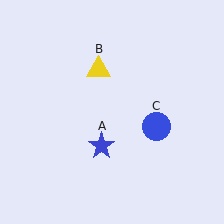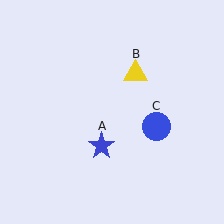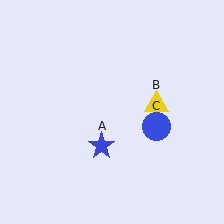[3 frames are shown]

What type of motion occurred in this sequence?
The yellow triangle (object B) rotated clockwise around the center of the scene.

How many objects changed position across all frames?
1 object changed position: yellow triangle (object B).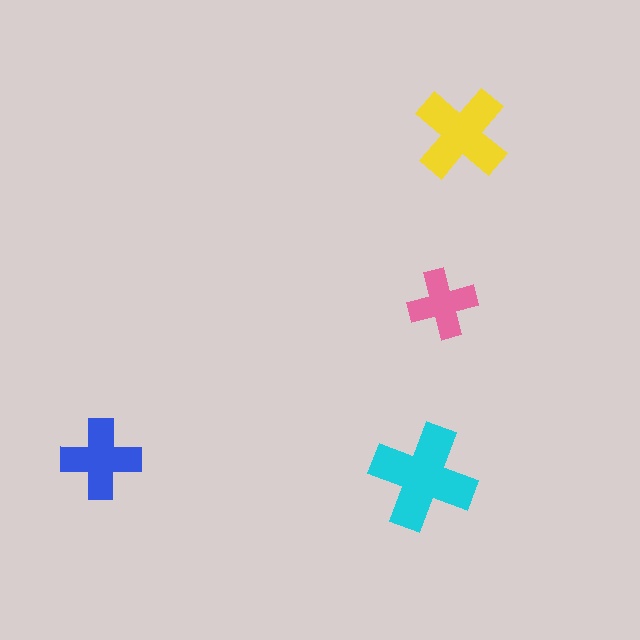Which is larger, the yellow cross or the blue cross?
The yellow one.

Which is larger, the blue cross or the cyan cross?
The cyan one.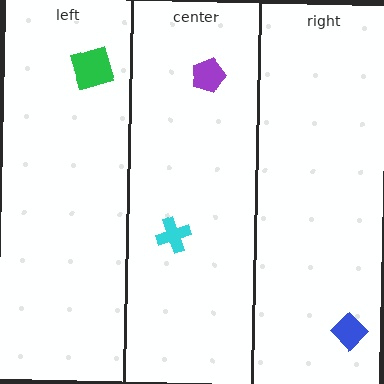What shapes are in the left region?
The green square.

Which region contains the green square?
The left region.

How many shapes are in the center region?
2.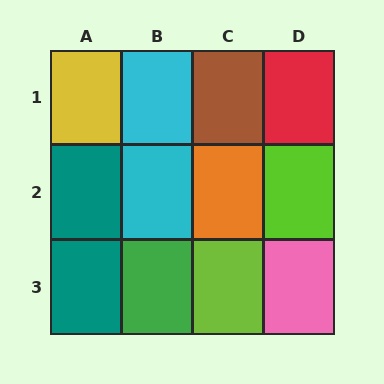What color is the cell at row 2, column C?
Orange.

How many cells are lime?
2 cells are lime.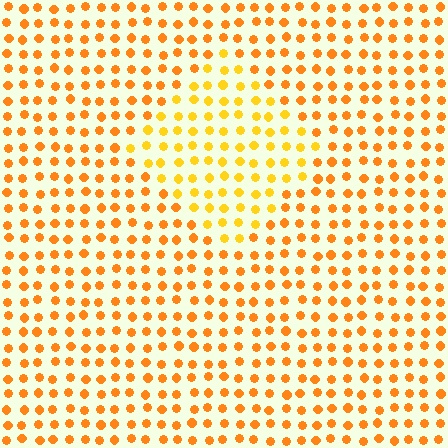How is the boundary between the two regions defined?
The boundary is defined purely by a slight shift in hue (about 21 degrees). Spacing, size, and orientation are identical on both sides.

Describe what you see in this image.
The image is filled with small orange elements in a uniform arrangement. A diamond-shaped region is visible where the elements are tinted to a slightly different hue, forming a subtle color boundary.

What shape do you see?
I see a diamond.